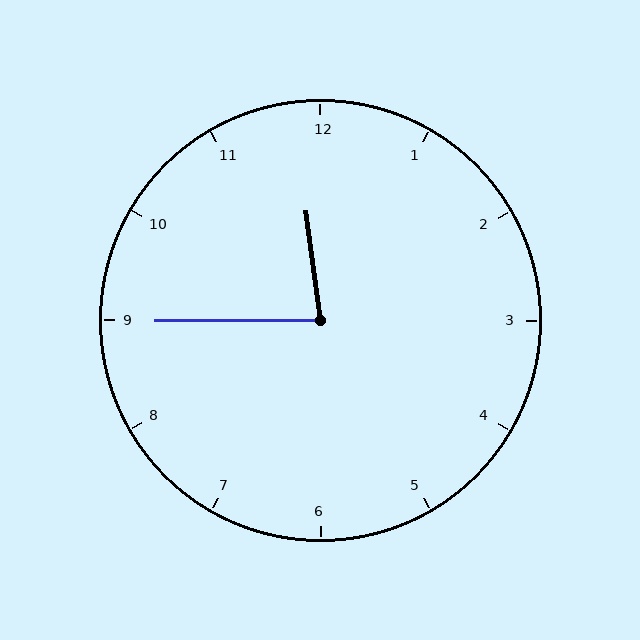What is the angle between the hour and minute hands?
Approximately 82 degrees.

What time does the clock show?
11:45.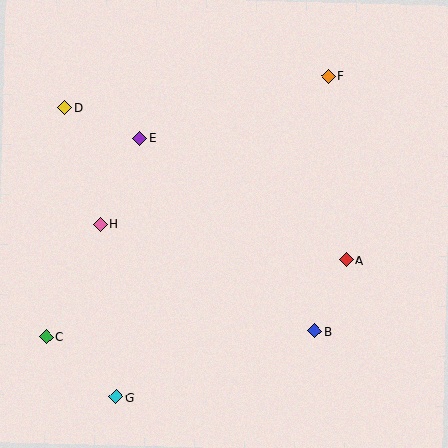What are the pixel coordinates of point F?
Point F is at (328, 76).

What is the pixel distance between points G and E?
The distance between G and E is 260 pixels.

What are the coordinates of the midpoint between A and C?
The midpoint between A and C is at (196, 298).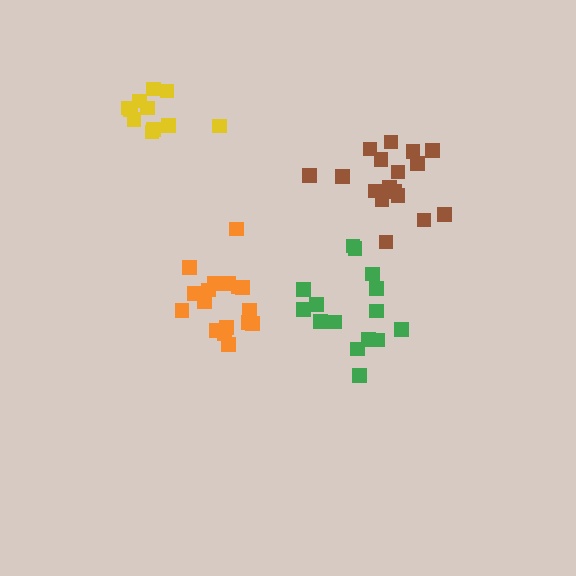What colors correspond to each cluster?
The clusters are colored: yellow, orange, green, brown.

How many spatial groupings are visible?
There are 4 spatial groupings.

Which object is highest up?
The yellow cluster is topmost.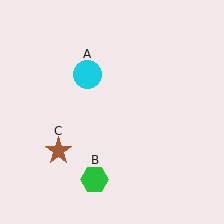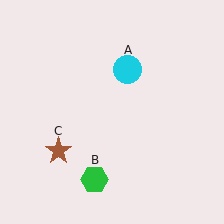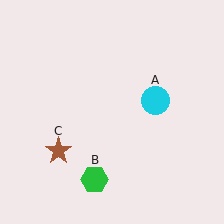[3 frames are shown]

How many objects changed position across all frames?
1 object changed position: cyan circle (object A).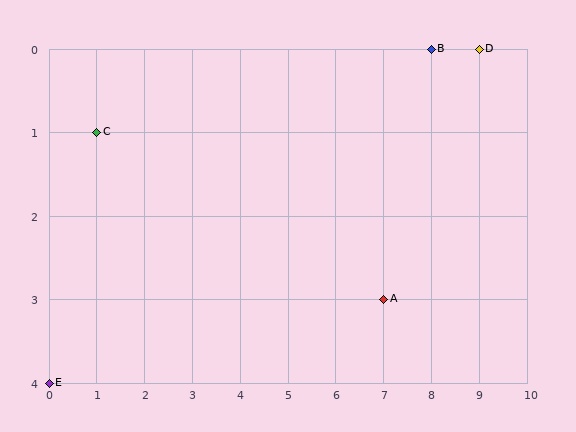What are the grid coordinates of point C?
Point C is at grid coordinates (1, 1).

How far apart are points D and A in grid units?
Points D and A are 2 columns and 3 rows apart (about 3.6 grid units diagonally).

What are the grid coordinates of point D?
Point D is at grid coordinates (9, 0).